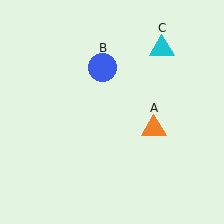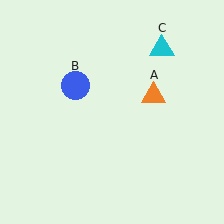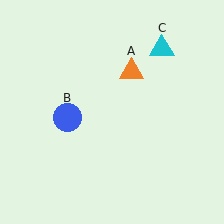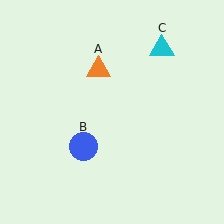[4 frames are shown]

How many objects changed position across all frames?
2 objects changed position: orange triangle (object A), blue circle (object B).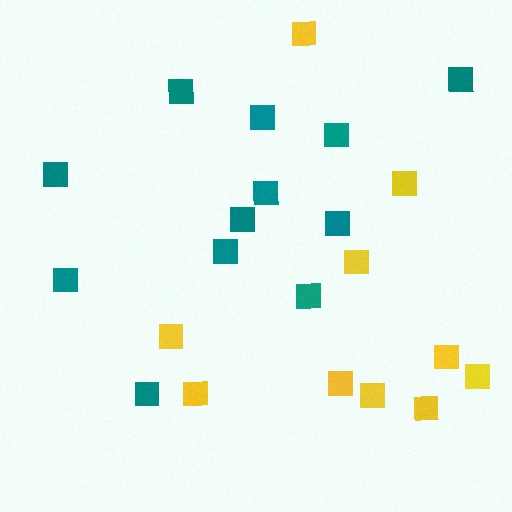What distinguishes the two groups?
There are 2 groups: one group of teal squares (12) and one group of yellow squares (10).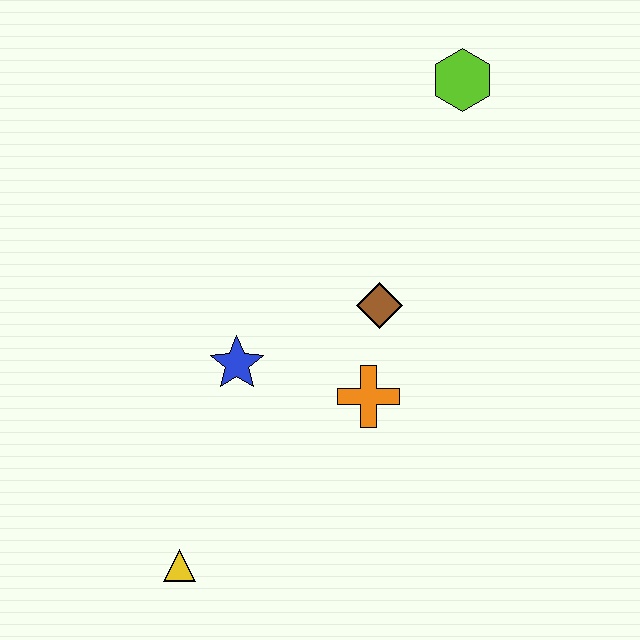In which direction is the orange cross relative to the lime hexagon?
The orange cross is below the lime hexagon.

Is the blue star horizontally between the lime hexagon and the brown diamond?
No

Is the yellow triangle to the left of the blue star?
Yes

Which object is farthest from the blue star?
The lime hexagon is farthest from the blue star.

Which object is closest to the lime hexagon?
The brown diamond is closest to the lime hexagon.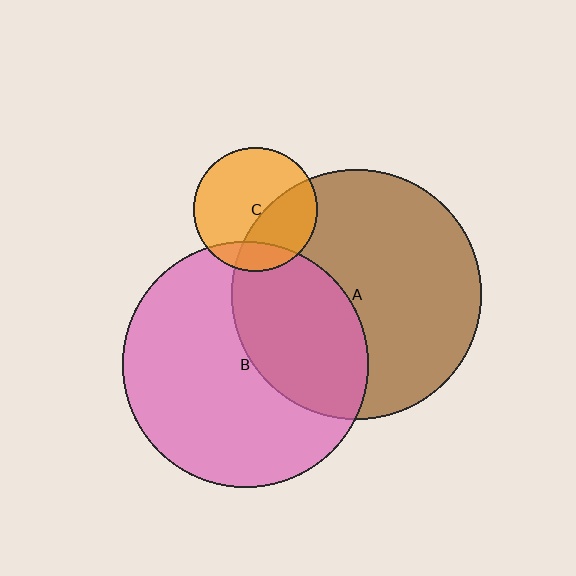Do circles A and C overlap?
Yes.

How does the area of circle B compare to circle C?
Approximately 4.0 times.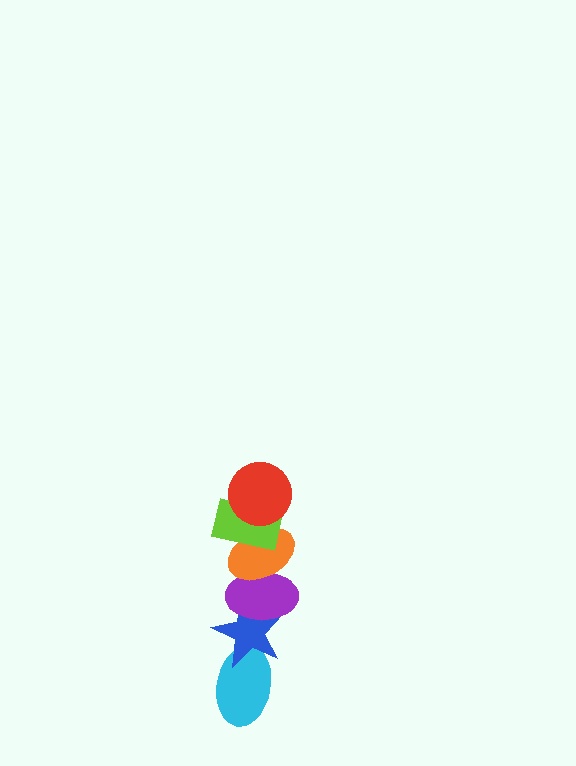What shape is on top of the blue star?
The purple ellipse is on top of the blue star.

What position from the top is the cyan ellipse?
The cyan ellipse is 6th from the top.